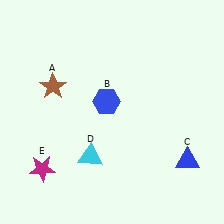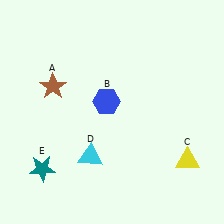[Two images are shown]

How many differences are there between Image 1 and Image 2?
There are 2 differences between the two images.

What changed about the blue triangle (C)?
In Image 1, C is blue. In Image 2, it changed to yellow.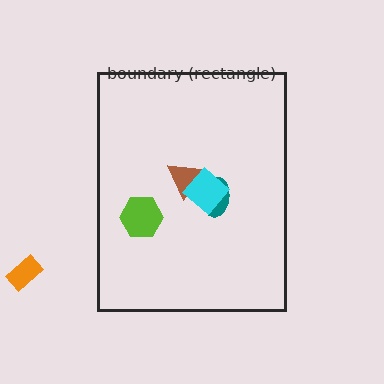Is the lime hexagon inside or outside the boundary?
Inside.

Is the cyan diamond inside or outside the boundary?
Inside.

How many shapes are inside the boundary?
4 inside, 1 outside.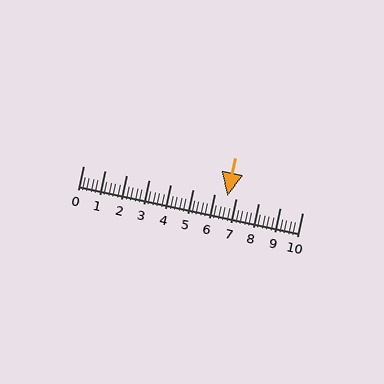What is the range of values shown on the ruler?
The ruler shows values from 0 to 10.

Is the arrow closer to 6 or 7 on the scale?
The arrow is closer to 7.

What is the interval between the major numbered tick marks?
The major tick marks are spaced 1 units apart.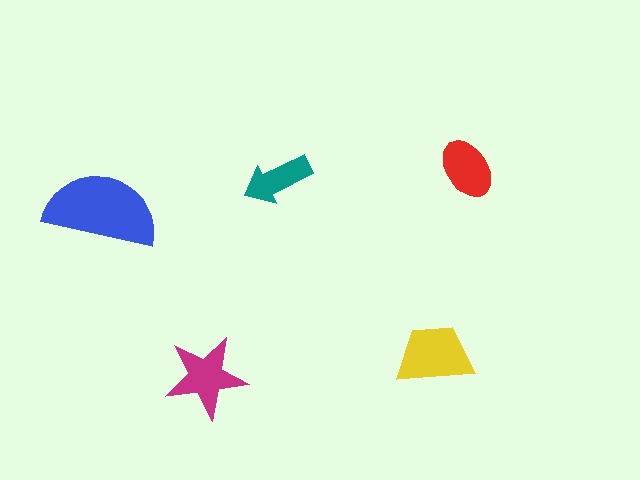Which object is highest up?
The red ellipse is topmost.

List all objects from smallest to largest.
The teal arrow, the red ellipse, the magenta star, the yellow trapezoid, the blue semicircle.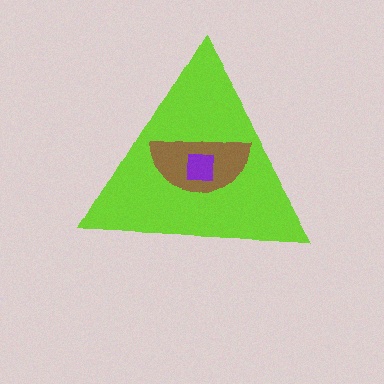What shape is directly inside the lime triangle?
The brown semicircle.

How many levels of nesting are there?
3.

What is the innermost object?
The purple square.